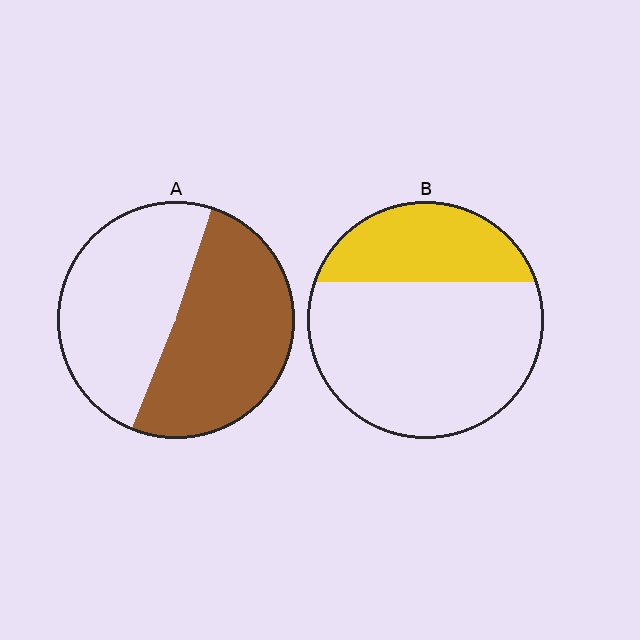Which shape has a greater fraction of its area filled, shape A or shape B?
Shape A.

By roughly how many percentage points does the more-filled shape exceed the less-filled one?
By roughly 20 percentage points (A over B).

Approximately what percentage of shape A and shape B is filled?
A is approximately 50% and B is approximately 30%.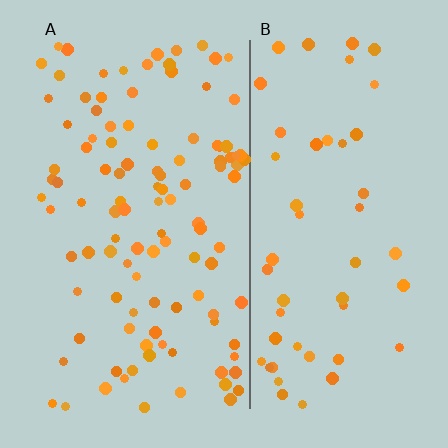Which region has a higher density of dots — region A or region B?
A (the left).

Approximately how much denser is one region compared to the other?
Approximately 2.1× — region A over region B.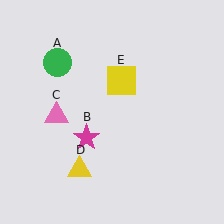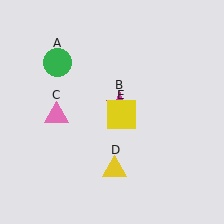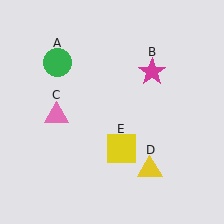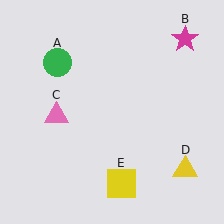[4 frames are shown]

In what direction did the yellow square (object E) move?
The yellow square (object E) moved down.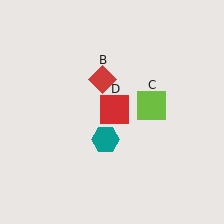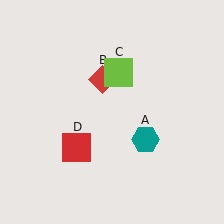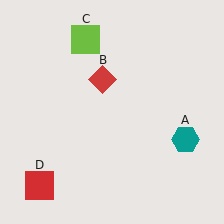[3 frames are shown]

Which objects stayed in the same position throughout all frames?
Red diamond (object B) remained stationary.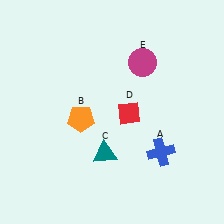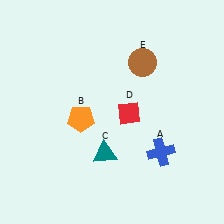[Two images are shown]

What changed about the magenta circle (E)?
In Image 1, E is magenta. In Image 2, it changed to brown.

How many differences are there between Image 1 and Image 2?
There is 1 difference between the two images.